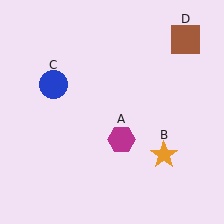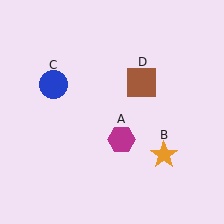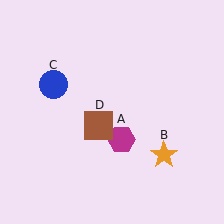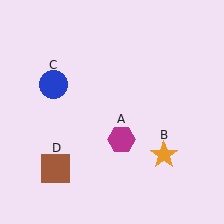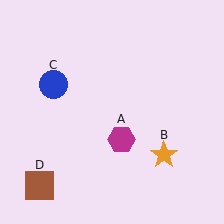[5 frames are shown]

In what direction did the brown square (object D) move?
The brown square (object D) moved down and to the left.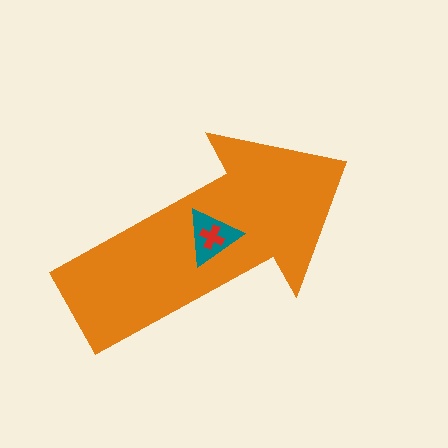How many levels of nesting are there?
3.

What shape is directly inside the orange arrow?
The teal triangle.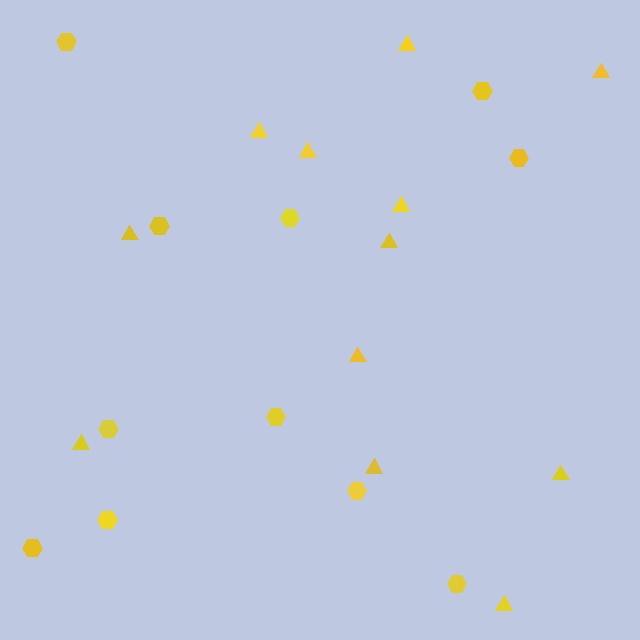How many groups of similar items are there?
There are 2 groups: one group of hexagons (11) and one group of triangles (12).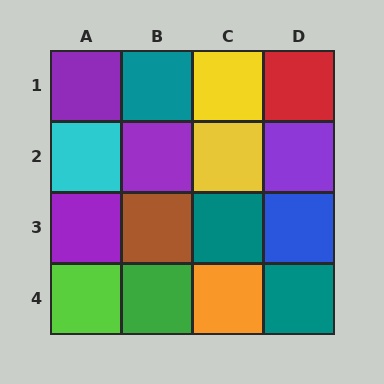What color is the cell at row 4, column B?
Green.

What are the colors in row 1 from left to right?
Purple, teal, yellow, red.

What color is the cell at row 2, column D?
Purple.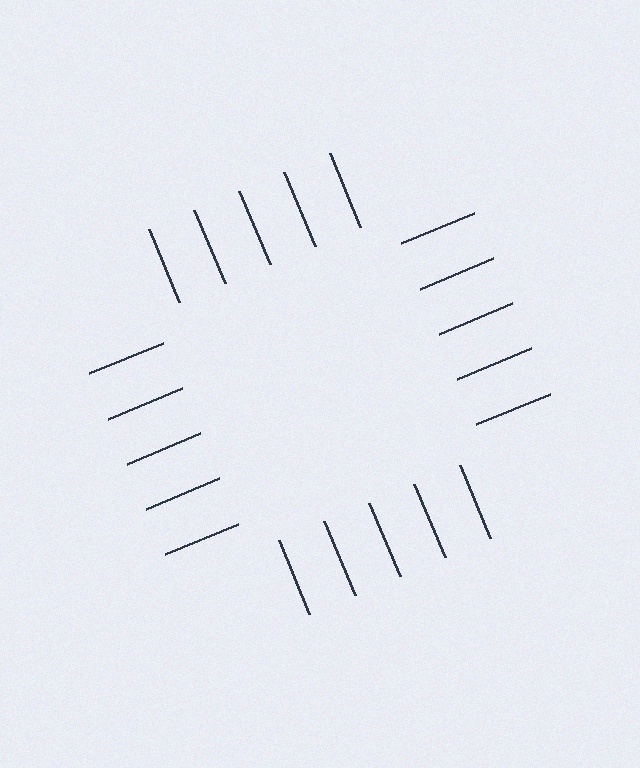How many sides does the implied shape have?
4 sides — the line-ends trace a square.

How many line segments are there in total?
20 — 5 along each of the 4 edges.